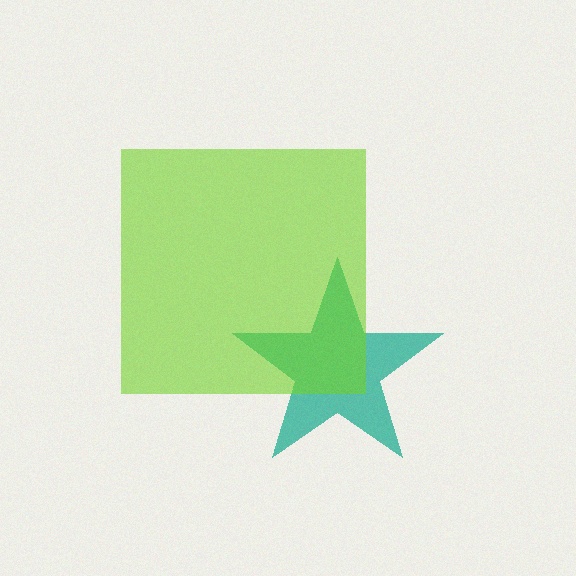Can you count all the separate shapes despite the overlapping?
Yes, there are 2 separate shapes.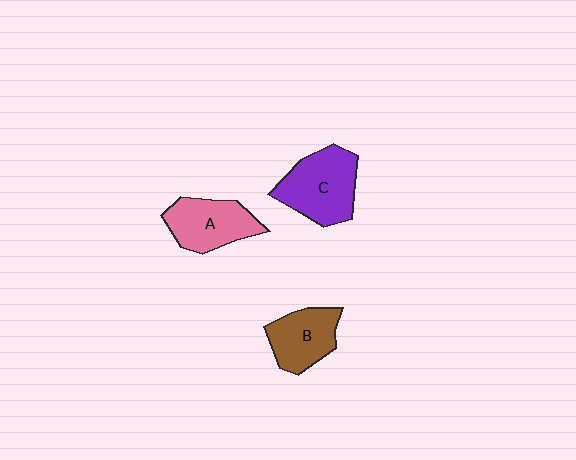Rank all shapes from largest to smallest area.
From largest to smallest: C (purple), A (pink), B (brown).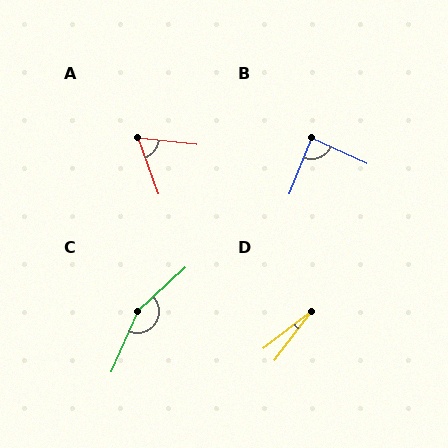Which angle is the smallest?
D, at approximately 15 degrees.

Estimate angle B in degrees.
Approximately 87 degrees.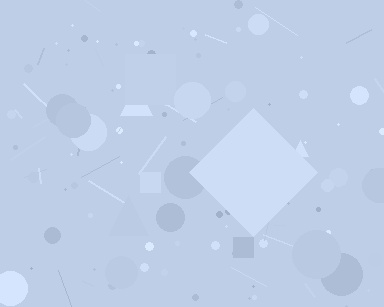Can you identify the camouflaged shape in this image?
The camouflaged shape is a diamond.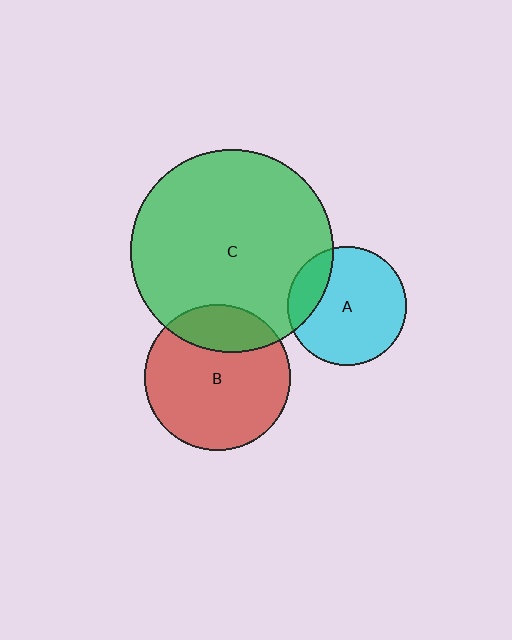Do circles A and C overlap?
Yes.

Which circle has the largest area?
Circle C (green).